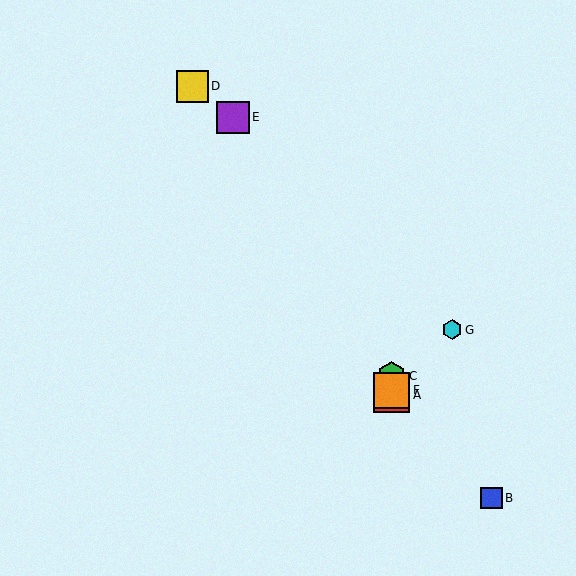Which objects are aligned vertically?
Objects A, C, F are aligned vertically.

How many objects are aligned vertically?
3 objects (A, C, F) are aligned vertically.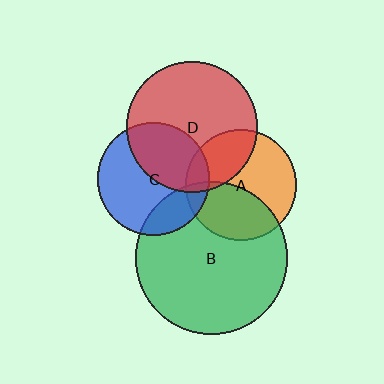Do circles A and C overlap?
Yes.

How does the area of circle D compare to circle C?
Approximately 1.4 times.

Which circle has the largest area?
Circle B (green).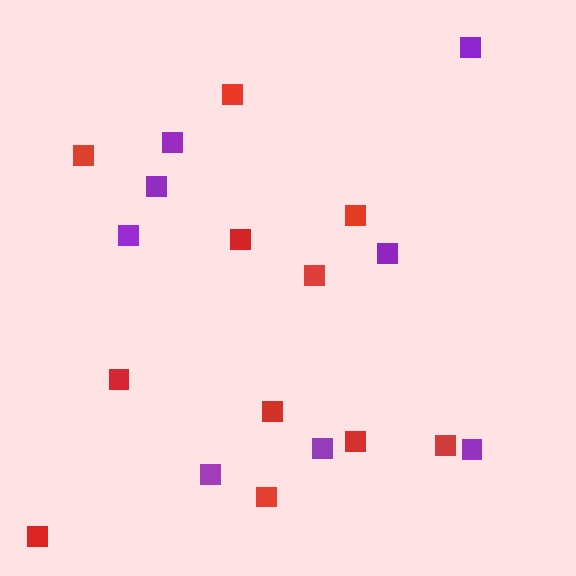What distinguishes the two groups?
There are 2 groups: one group of red squares (11) and one group of purple squares (8).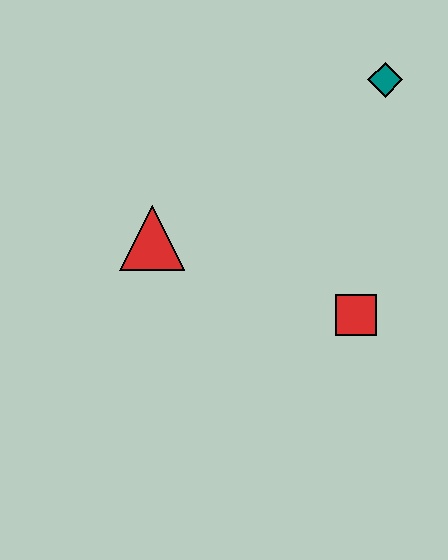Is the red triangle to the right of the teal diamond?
No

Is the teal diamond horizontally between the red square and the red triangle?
No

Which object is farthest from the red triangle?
The teal diamond is farthest from the red triangle.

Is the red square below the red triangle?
Yes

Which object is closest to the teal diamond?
The red square is closest to the teal diamond.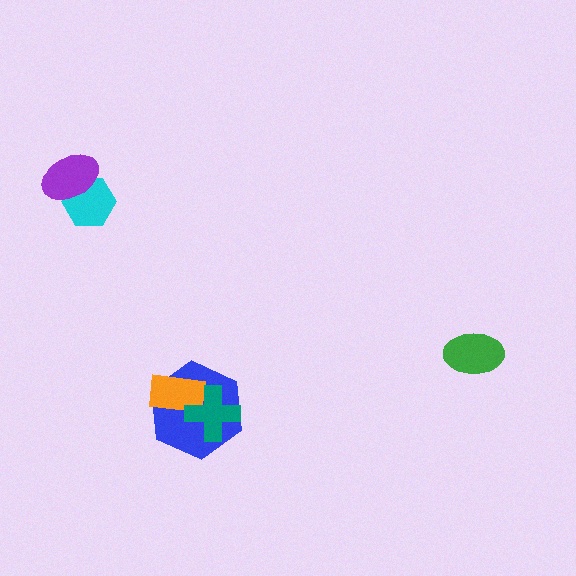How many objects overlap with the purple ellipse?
1 object overlaps with the purple ellipse.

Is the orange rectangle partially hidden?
Yes, it is partially covered by another shape.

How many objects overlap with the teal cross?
2 objects overlap with the teal cross.